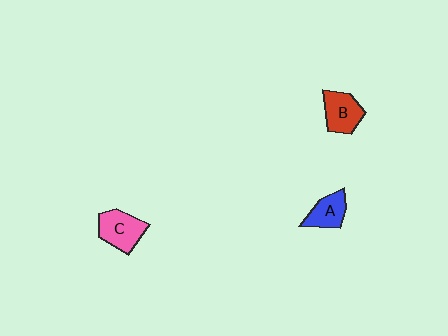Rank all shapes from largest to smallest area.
From largest to smallest: C (pink), B (red), A (blue).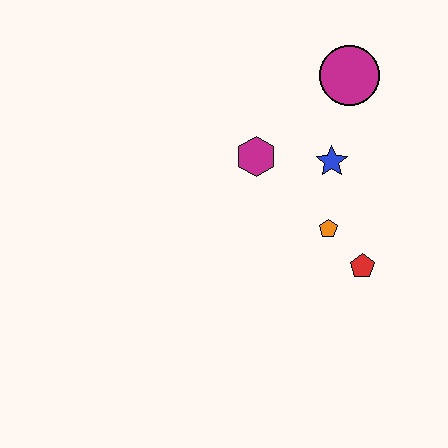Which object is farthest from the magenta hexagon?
The red pentagon is farthest from the magenta hexagon.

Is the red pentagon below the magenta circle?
Yes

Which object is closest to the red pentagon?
The orange pentagon is closest to the red pentagon.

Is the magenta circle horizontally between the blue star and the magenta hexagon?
No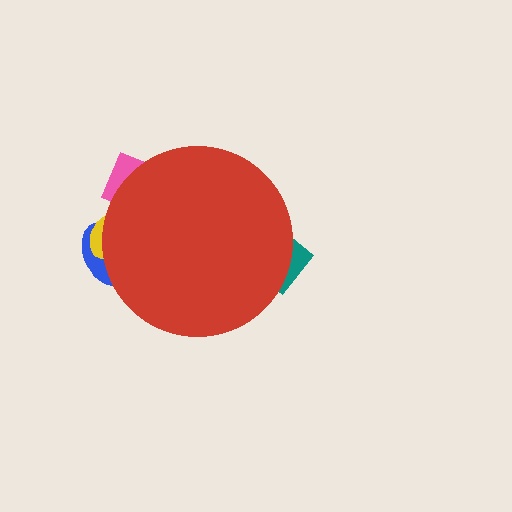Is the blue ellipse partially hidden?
Yes, the blue ellipse is partially hidden behind the red circle.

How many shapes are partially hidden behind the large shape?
4 shapes are partially hidden.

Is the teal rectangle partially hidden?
Yes, the teal rectangle is partially hidden behind the red circle.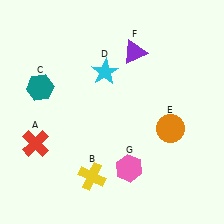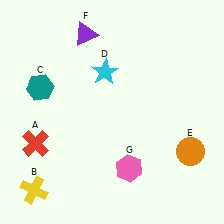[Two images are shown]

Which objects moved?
The objects that moved are: the yellow cross (B), the orange circle (E), the purple triangle (F).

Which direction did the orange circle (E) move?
The orange circle (E) moved down.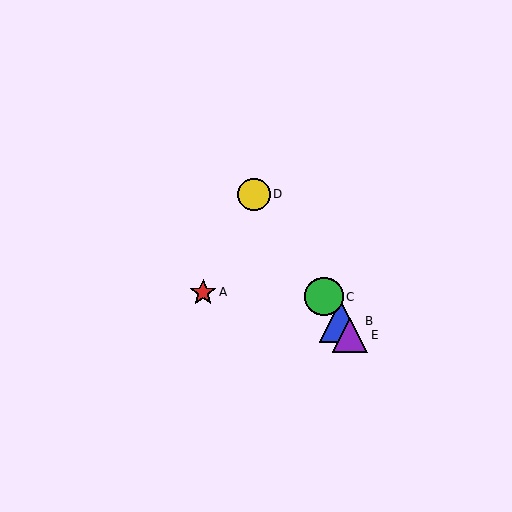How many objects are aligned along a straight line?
4 objects (B, C, D, E) are aligned along a straight line.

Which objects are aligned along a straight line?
Objects B, C, D, E are aligned along a straight line.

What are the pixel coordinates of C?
Object C is at (324, 297).